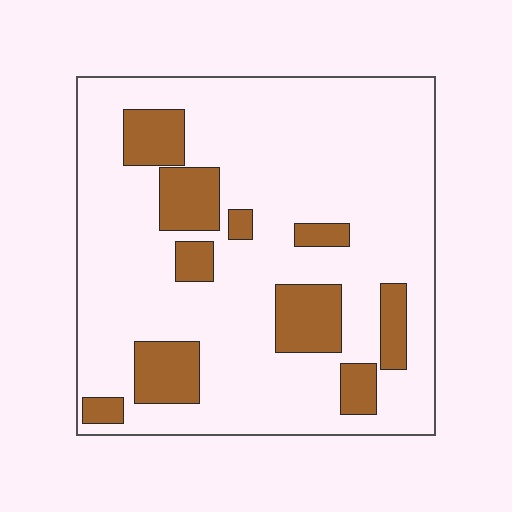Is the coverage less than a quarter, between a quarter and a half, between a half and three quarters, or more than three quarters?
Less than a quarter.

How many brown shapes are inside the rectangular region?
10.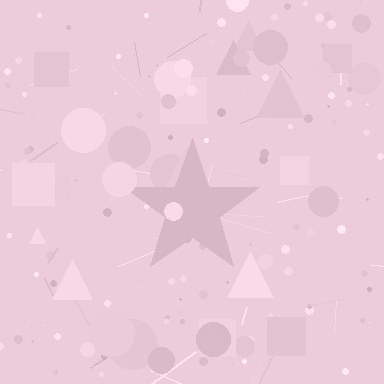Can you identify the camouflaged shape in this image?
The camouflaged shape is a star.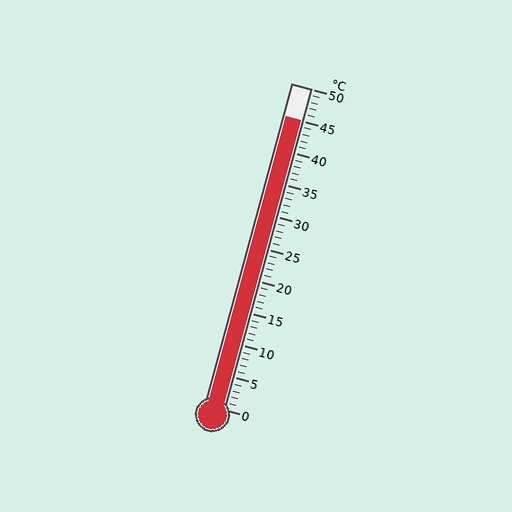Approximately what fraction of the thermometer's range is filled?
The thermometer is filled to approximately 90% of its range.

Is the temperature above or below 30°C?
The temperature is above 30°C.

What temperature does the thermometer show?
The thermometer shows approximately 45°C.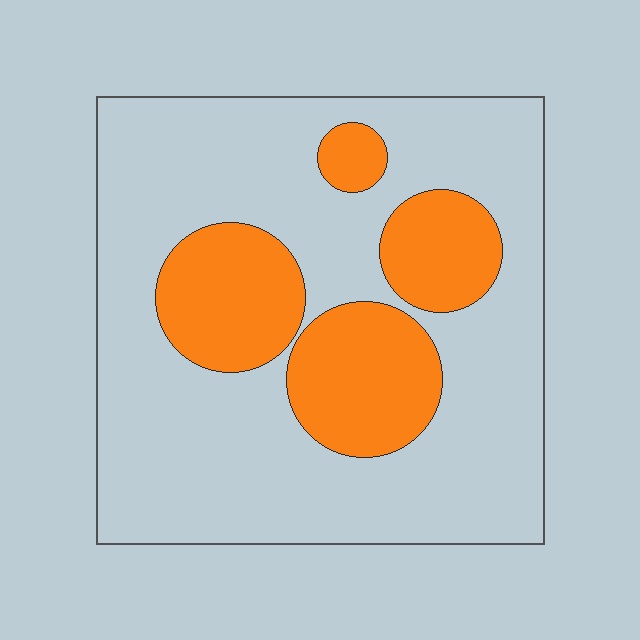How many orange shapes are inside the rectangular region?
4.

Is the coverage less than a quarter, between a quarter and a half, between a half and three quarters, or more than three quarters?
Between a quarter and a half.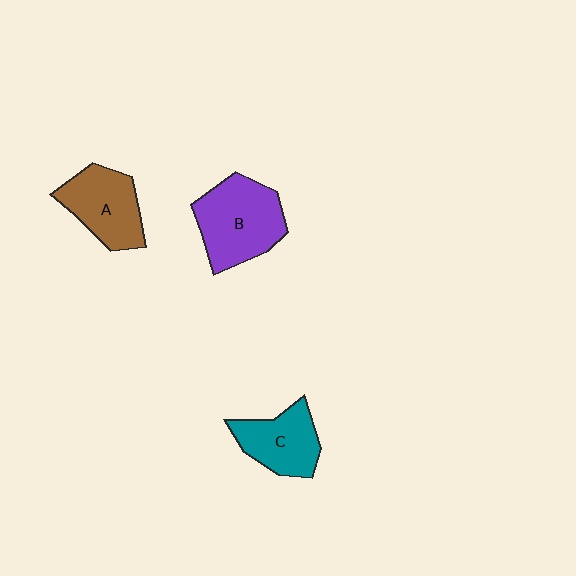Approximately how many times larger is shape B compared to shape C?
Approximately 1.4 times.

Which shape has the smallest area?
Shape C (teal).